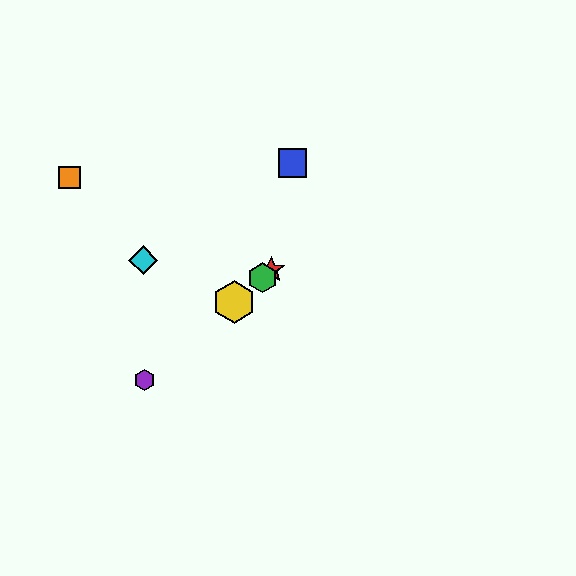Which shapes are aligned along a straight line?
The red star, the green hexagon, the yellow hexagon, the purple hexagon are aligned along a straight line.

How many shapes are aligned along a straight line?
4 shapes (the red star, the green hexagon, the yellow hexagon, the purple hexagon) are aligned along a straight line.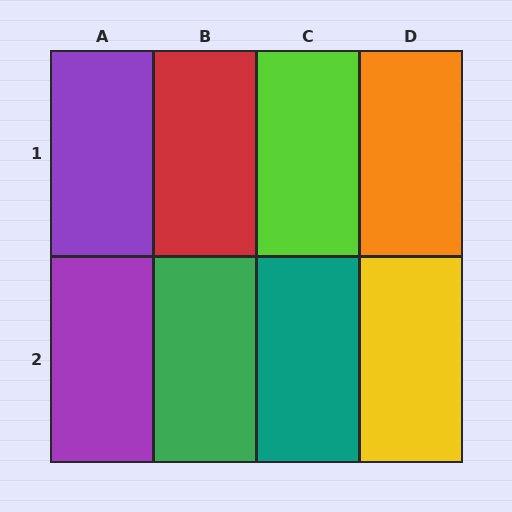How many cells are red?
1 cell is red.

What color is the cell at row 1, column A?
Purple.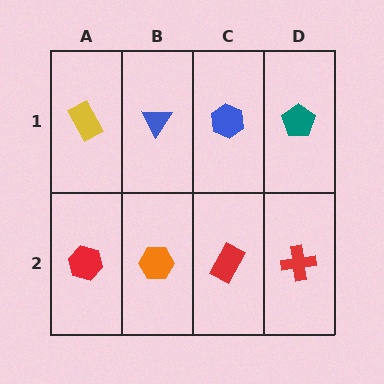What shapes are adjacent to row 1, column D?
A red cross (row 2, column D), a blue hexagon (row 1, column C).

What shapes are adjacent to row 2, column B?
A blue triangle (row 1, column B), a red hexagon (row 2, column A), a red rectangle (row 2, column C).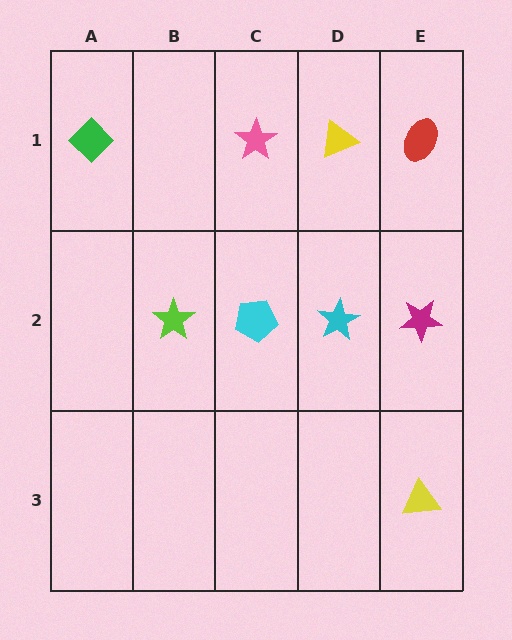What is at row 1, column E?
A red ellipse.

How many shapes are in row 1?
4 shapes.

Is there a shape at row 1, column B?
No, that cell is empty.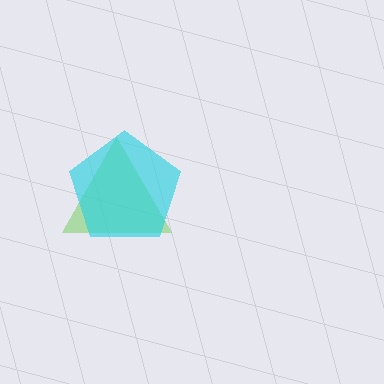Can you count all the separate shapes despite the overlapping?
Yes, there are 2 separate shapes.